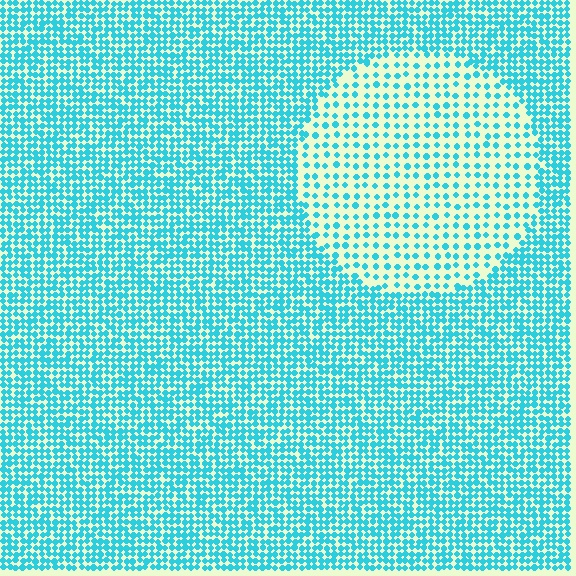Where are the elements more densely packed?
The elements are more densely packed outside the circle boundary.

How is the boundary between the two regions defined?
The boundary is defined by a change in element density (approximately 2.4x ratio). All elements are the same color, size, and shape.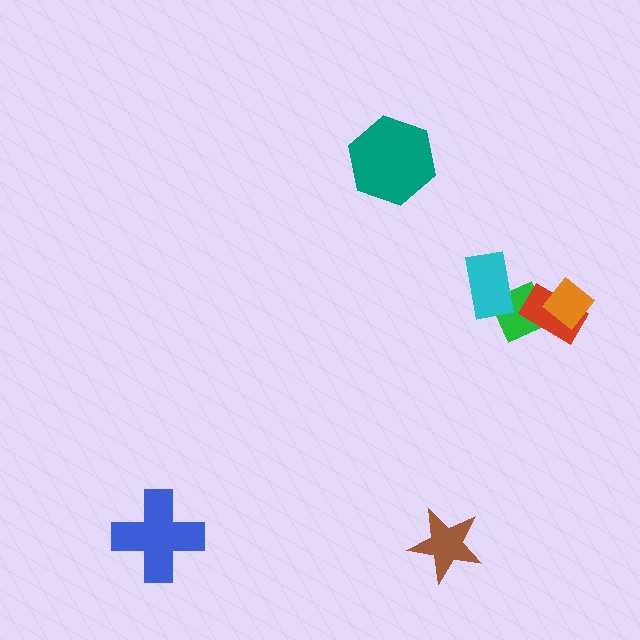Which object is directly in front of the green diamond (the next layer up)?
The red rectangle is directly in front of the green diamond.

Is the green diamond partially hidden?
Yes, it is partially covered by another shape.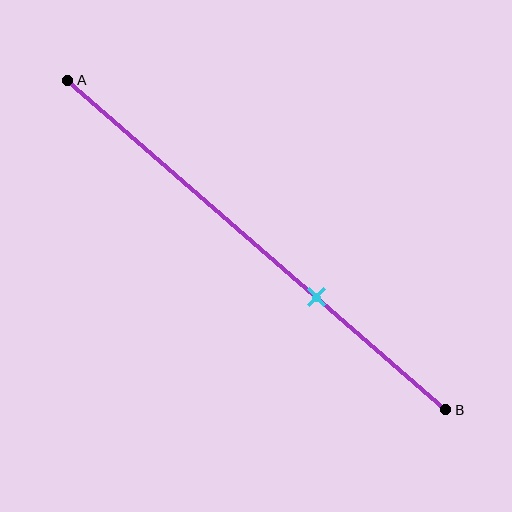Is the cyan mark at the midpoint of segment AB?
No, the mark is at about 65% from A, not at the 50% midpoint.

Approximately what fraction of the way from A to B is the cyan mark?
The cyan mark is approximately 65% of the way from A to B.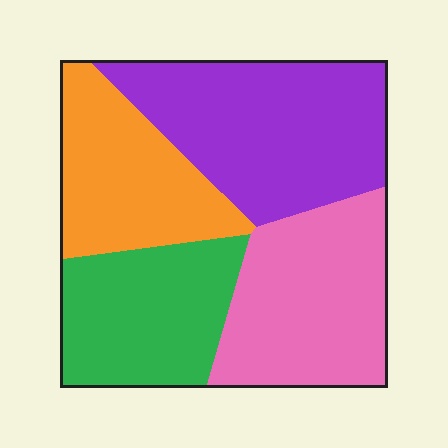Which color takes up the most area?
Purple, at roughly 30%.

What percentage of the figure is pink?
Pink takes up about one quarter (1/4) of the figure.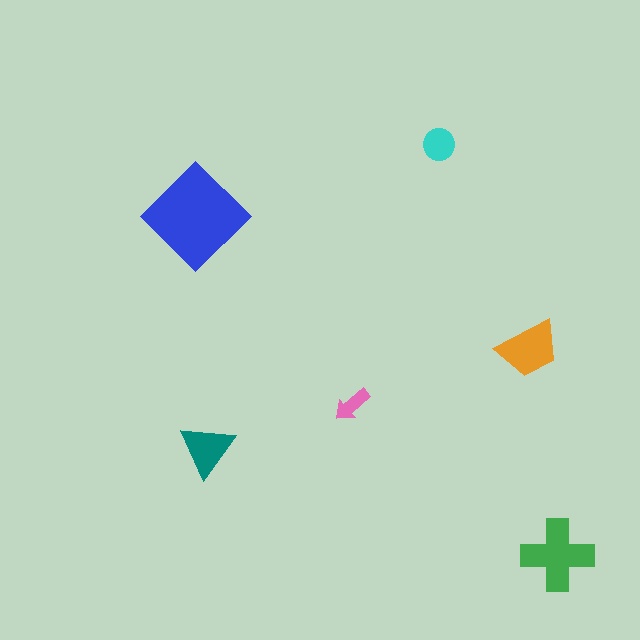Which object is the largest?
The blue diamond.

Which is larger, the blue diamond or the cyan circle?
The blue diamond.